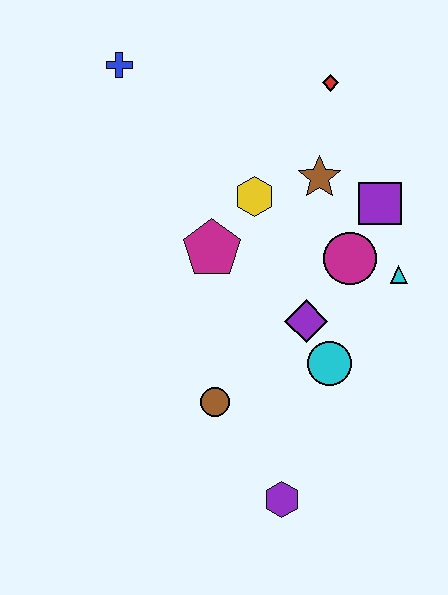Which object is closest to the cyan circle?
The purple diamond is closest to the cyan circle.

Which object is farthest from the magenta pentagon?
The purple hexagon is farthest from the magenta pentagon.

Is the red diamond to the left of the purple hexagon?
No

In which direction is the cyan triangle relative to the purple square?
The cyan triangle is below the purple square.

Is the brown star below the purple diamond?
No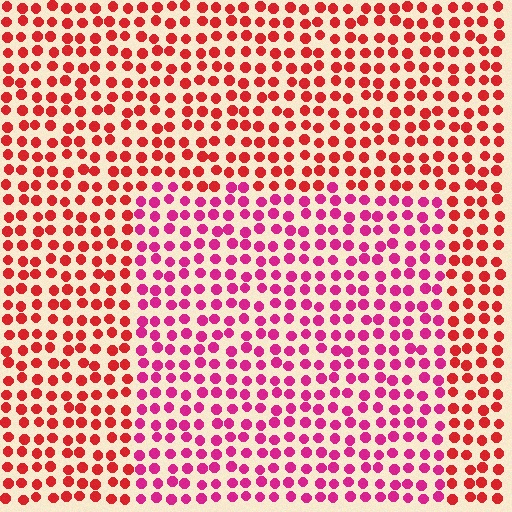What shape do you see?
I see a rectangle.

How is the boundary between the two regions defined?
The boundary is defined purely by a slight shift in hue (about 33 degrees). Spacing, size, and orientation are identical on both sides.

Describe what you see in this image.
The image is filled with small red elements in a uniform arrangement. A rectangle-shaped region is visible where the elements are tinted to a slightly different hue, forming a subtle color boundary.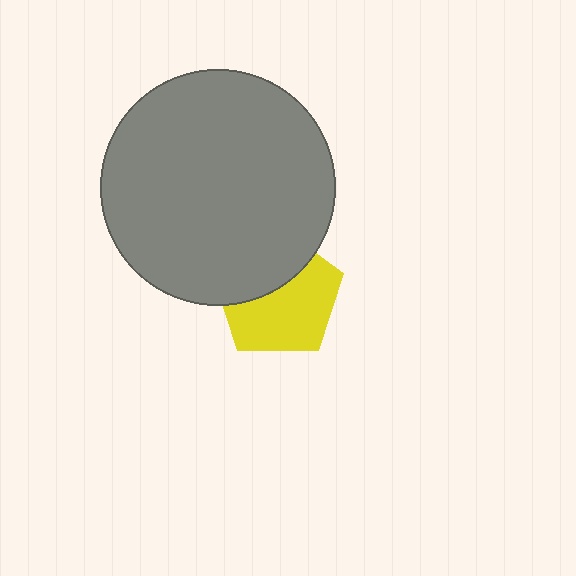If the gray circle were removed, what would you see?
You would see the complete yellow pentagon.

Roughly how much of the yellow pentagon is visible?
About half of it is visible (roughly 60%).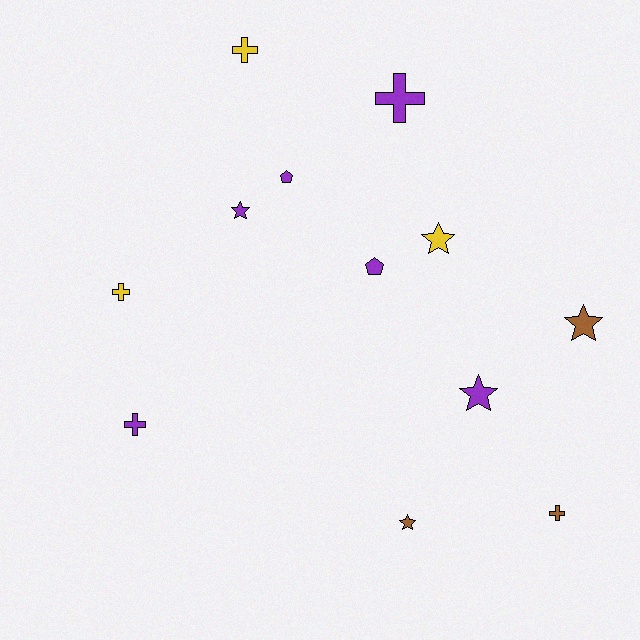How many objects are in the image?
There are 12 objects.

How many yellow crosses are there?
There are 2 yellow crosses.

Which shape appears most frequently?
Cross, with 5 objects.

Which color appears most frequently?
Purple, with 6 objects.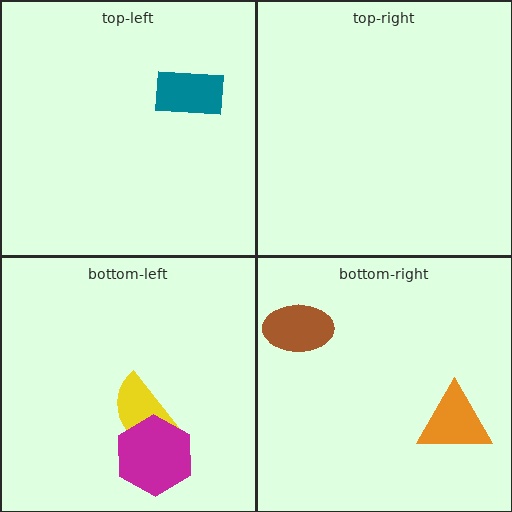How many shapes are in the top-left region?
1.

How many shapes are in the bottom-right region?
2.